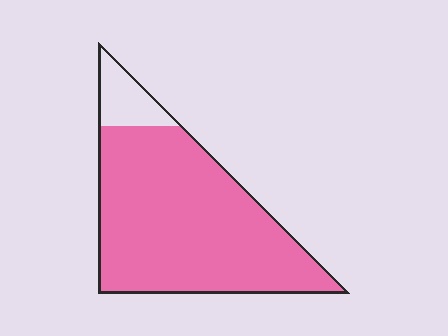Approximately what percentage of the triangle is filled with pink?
Approximately 90%.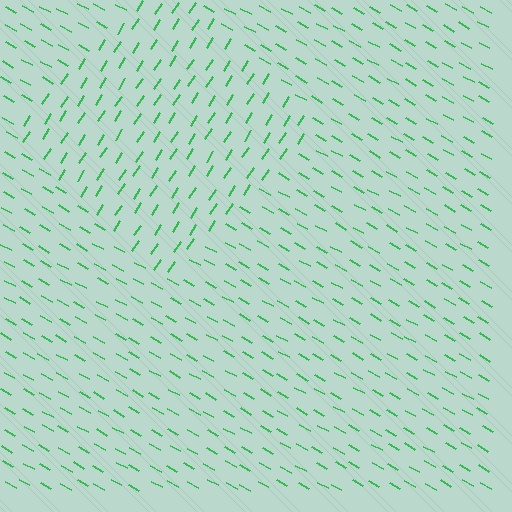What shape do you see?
I see a diamond.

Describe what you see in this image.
The image is filled with small green line segments. A diamond region in the image has lines oriented differently from the surrounding lines, creating a visible texture boundary.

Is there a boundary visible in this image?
Yes, there is a texture boundary formed by a change in line orientation.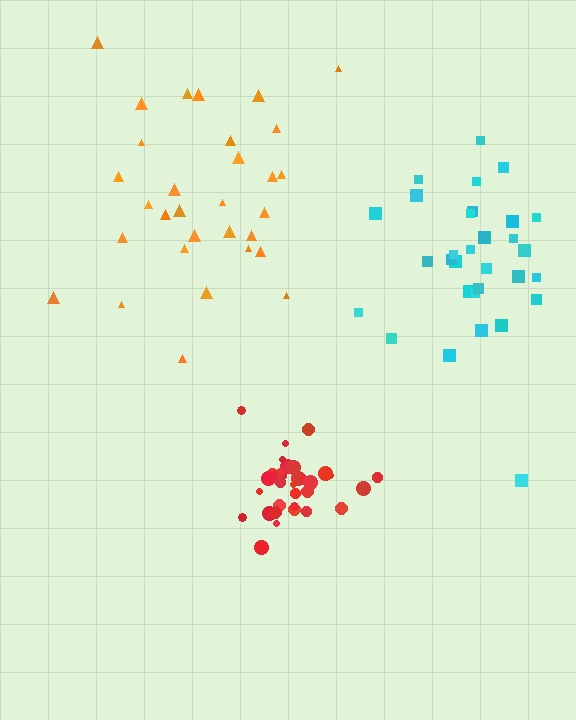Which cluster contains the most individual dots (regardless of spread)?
Red (35).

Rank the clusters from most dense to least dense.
red, cyan, orange.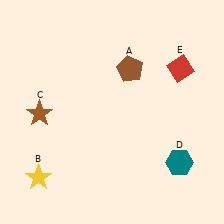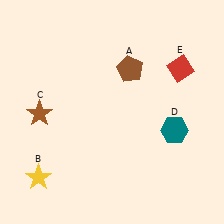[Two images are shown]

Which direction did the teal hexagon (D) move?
The teal hexagon (D) moved up.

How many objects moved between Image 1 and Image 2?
1 object moved between the two images.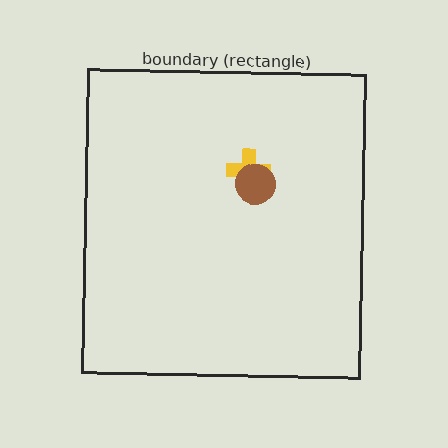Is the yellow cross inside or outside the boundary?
Inside.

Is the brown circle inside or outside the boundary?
Inside.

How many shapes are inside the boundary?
2 inside, 0 outside.